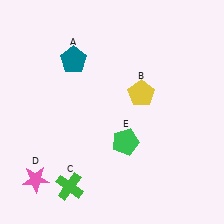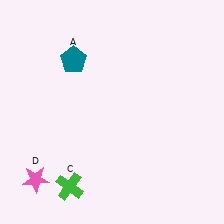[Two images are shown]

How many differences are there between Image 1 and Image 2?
There are 2 differences between the two images.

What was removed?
The green pentagon (E), the yellow pentagon (B) were removed in Image 2.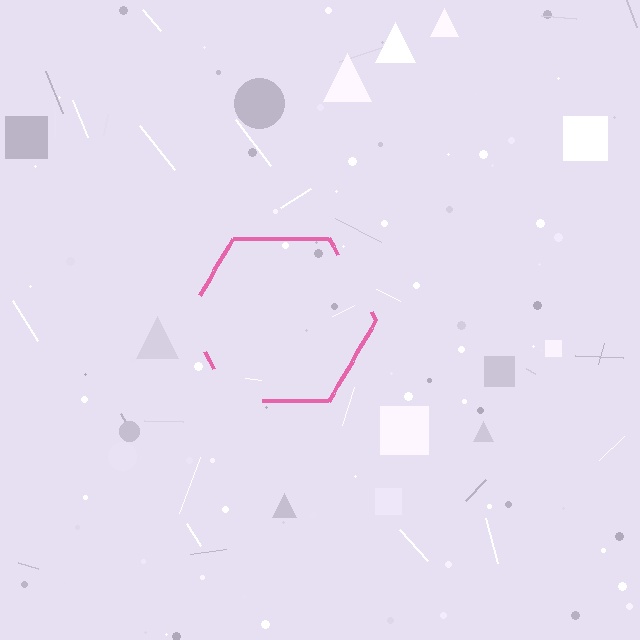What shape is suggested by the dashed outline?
The dashed outline suggests a hexagon.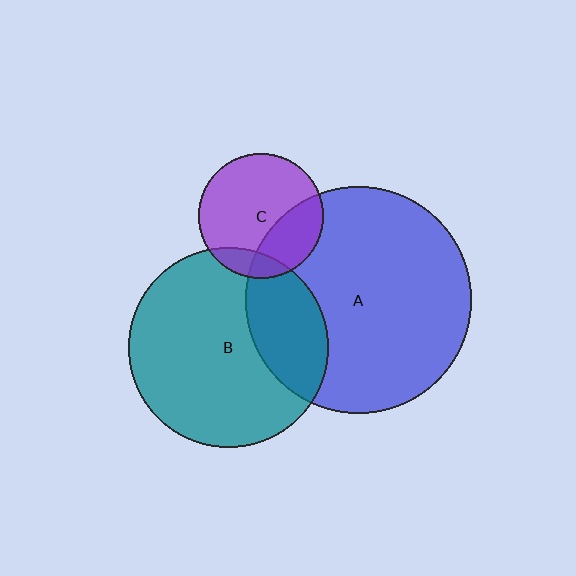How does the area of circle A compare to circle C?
Approximately 3.3 times.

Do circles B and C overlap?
Yes.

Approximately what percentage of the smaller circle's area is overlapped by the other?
Approximately 15%.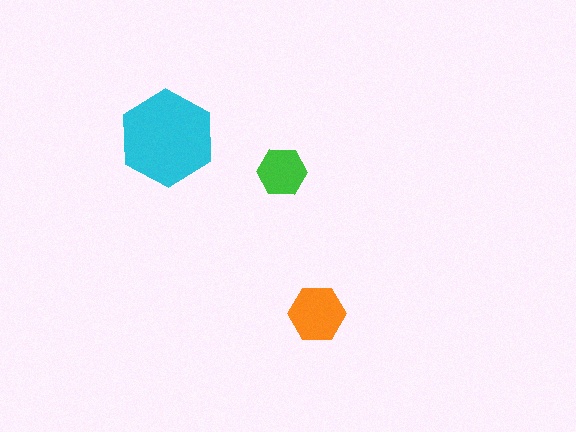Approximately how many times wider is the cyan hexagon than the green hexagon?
About 2 times wider.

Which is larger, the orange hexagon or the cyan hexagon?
The cyan one.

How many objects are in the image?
There are 3 objects in the image.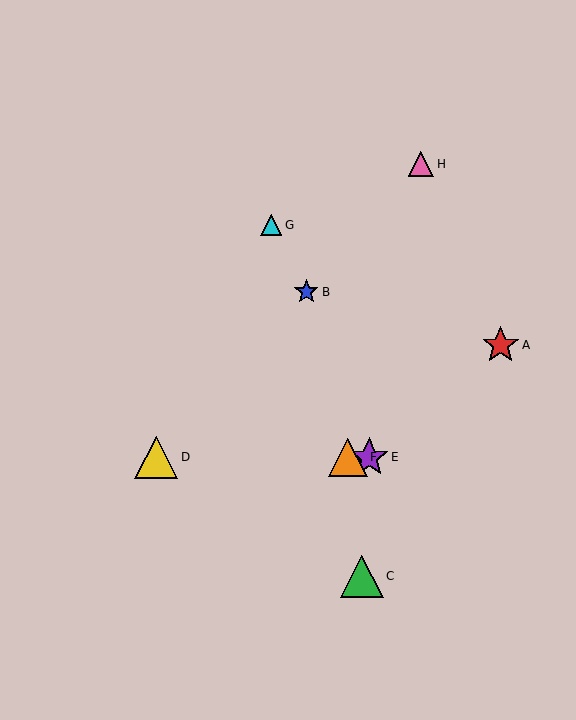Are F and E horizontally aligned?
Yes, both are at y≈457.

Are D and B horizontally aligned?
No, D is at y≈457 and B is at y≈292.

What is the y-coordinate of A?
Object A is at y≈345.